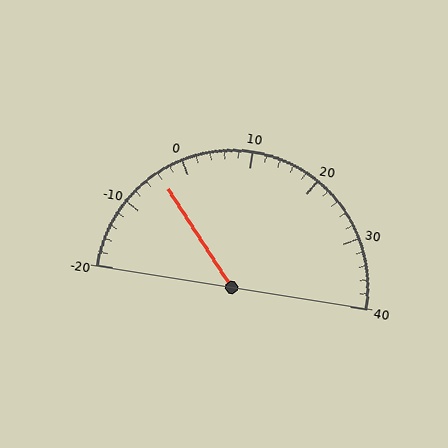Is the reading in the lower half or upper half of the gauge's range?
The reading is in the lower half of the range (-20 to 40).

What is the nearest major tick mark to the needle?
The nearest major tick mark is 0.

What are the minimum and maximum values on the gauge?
The gauge ranges from -20 to 40.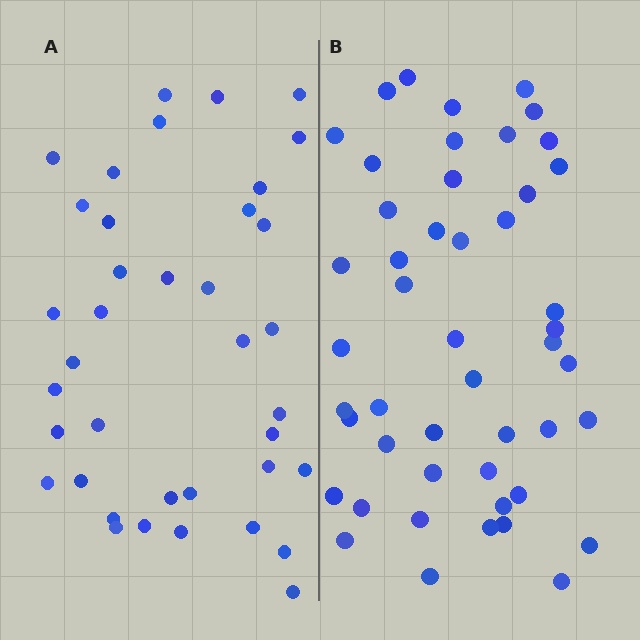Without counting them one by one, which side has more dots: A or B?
Region B (the right region) has more dots.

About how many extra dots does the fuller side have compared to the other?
Region B has roughly 10 or so more dots than region A.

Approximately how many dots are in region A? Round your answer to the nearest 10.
About 40 dots. (The exact count is 38, which rounds to 40.)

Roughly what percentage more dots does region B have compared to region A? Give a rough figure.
About 25% more.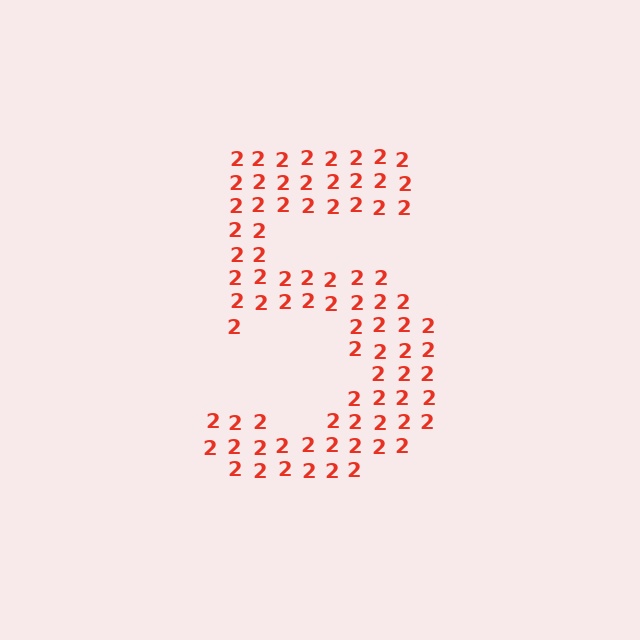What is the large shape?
The large shape is the digit 5.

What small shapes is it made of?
It is made of small digit 2's.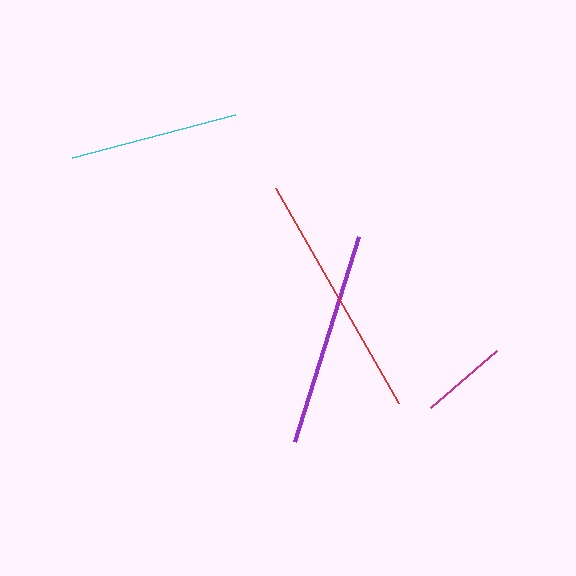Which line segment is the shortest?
The magenta line is the shortest at approximately 87 pixels.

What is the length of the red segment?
The red segment is approximately 248 pixels long.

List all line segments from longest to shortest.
From longest to shortest: red, purple, cyan, magenta.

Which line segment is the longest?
The red line is the longest at approximately 248 pixels.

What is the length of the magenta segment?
The magenta segment is approximately 87 pixels long.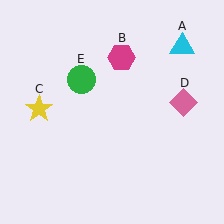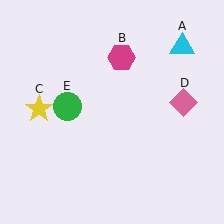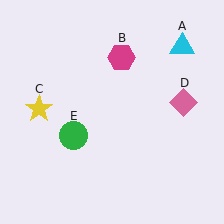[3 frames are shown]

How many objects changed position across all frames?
1 object changed position: green circle (object E).